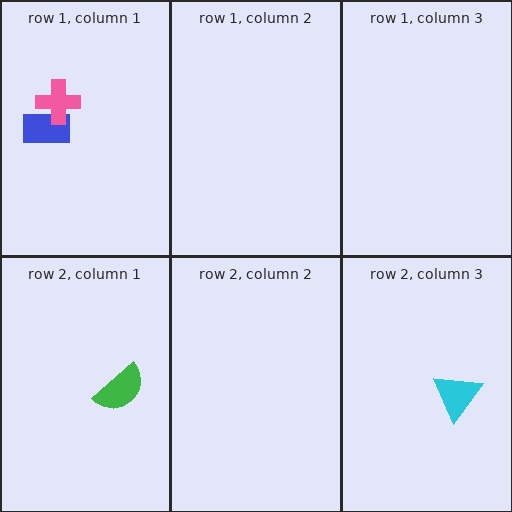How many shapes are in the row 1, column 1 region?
2.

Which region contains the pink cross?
The row 1, column 1 region.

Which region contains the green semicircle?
The row 2, column 1 region.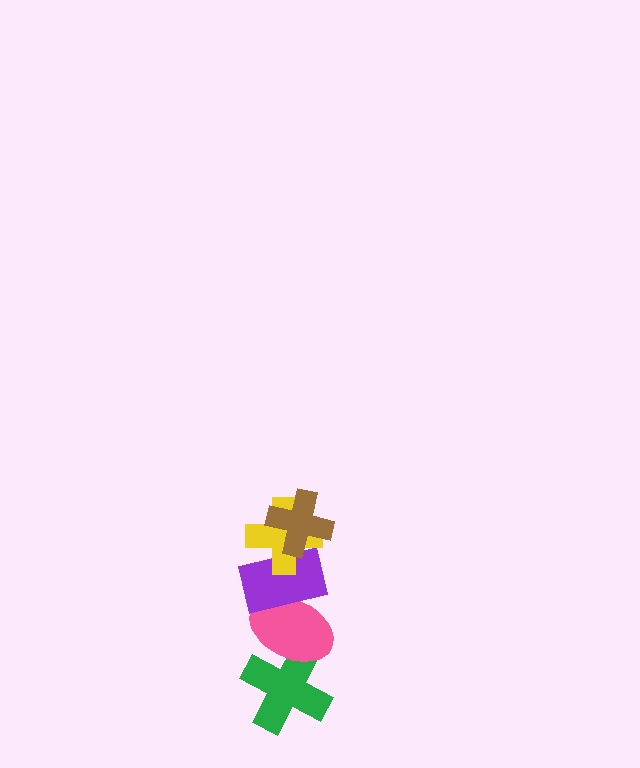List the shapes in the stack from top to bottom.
From top to bottom: the brown cross, the yellow cross, the purple rectangle, the pink ellipse, the green cross.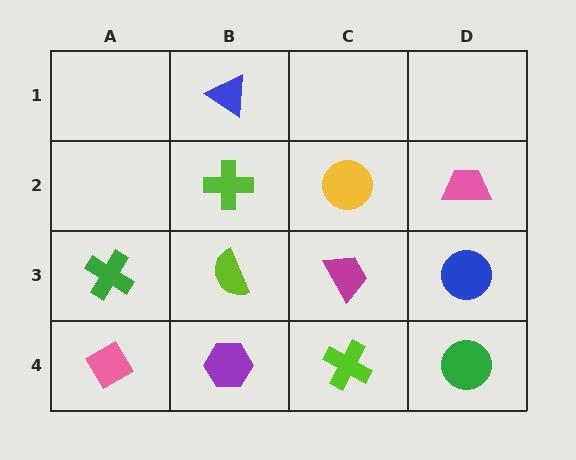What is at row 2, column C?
A yellow circle.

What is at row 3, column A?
A green cross.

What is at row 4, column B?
A purple hexagon.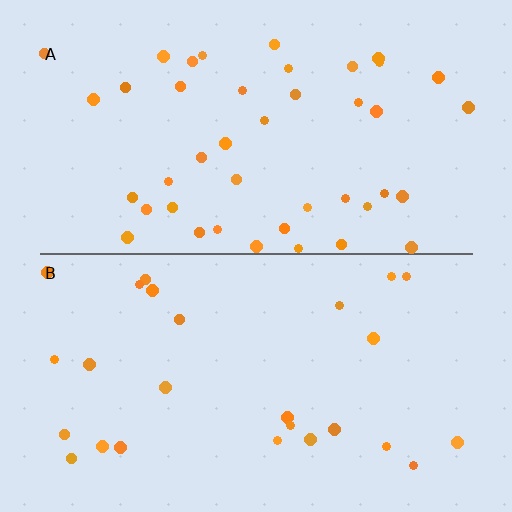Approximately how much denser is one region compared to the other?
Approximately 1.7× — region A over region B.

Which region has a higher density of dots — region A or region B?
A (the top).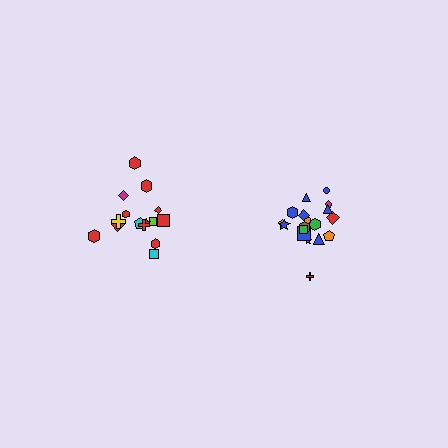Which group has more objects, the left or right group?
The right group.